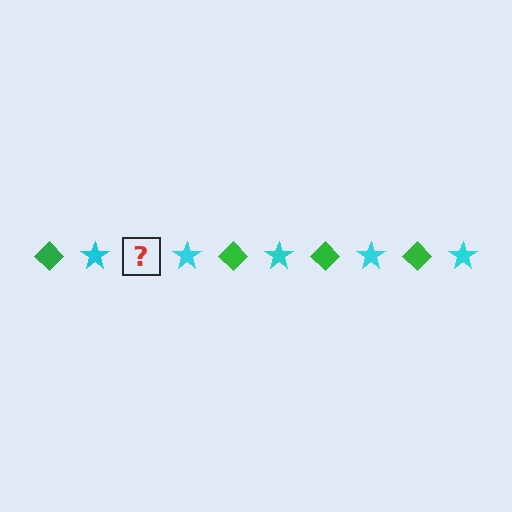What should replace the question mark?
The question mark should be replaced with a green diamond.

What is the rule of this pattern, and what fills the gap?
The rule is that the pattern alternates between green diamond and cyan star. The gap should be filled with a green diamond.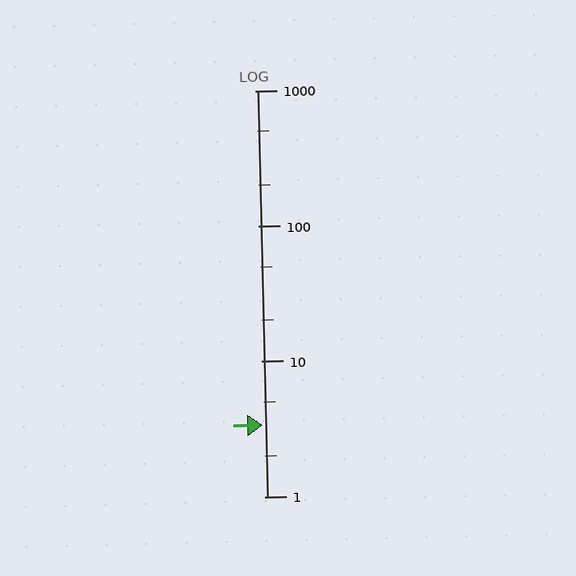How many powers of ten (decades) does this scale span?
The scale spans 3 decades, from 1 to 1000.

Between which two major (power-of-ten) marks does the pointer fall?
The pointer is between 1 and 10.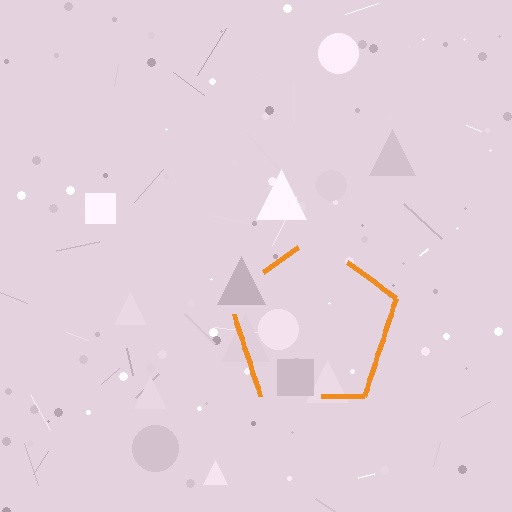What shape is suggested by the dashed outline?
The dashed outline suggests a pentagon.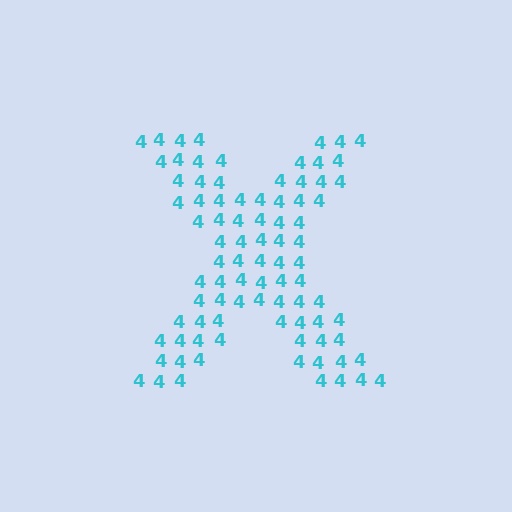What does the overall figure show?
The overall figure shows the letter X.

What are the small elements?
The small elements are digit 4's.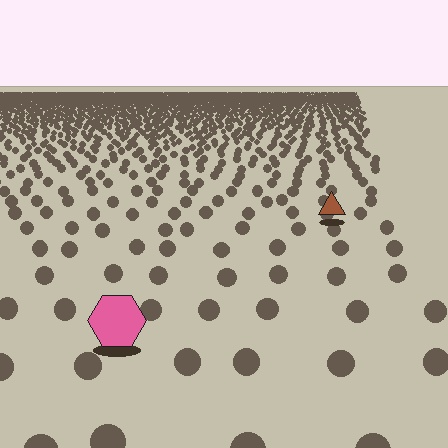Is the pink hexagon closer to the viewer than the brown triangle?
Yes. The pink hexagon is closer — you can tell from the texture gradient: the ground texture is coarser near it.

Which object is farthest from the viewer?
The brown triangle is farthest from the viewer. It appears smaller and the ground texture around it is denser.